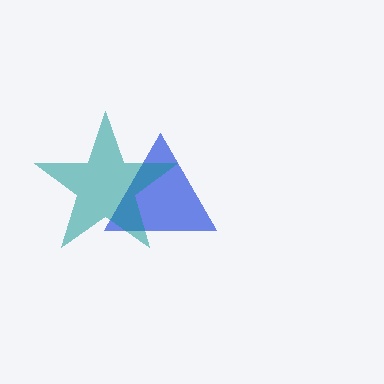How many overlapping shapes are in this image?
There are 2 overlapping shapes in the image.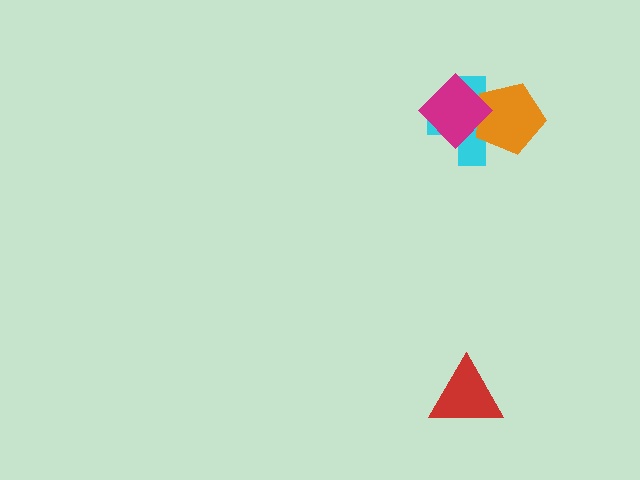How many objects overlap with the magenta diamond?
2 objects overlap with the magenta diamond.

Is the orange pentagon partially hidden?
Yes, it is partially covered by another shape.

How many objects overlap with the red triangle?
0 objects overlap with the red triangle.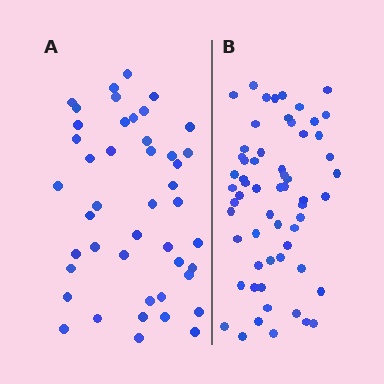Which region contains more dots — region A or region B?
Region B (the right region) has more dots.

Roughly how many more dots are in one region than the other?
Region B has approximately 15 more dots than region A.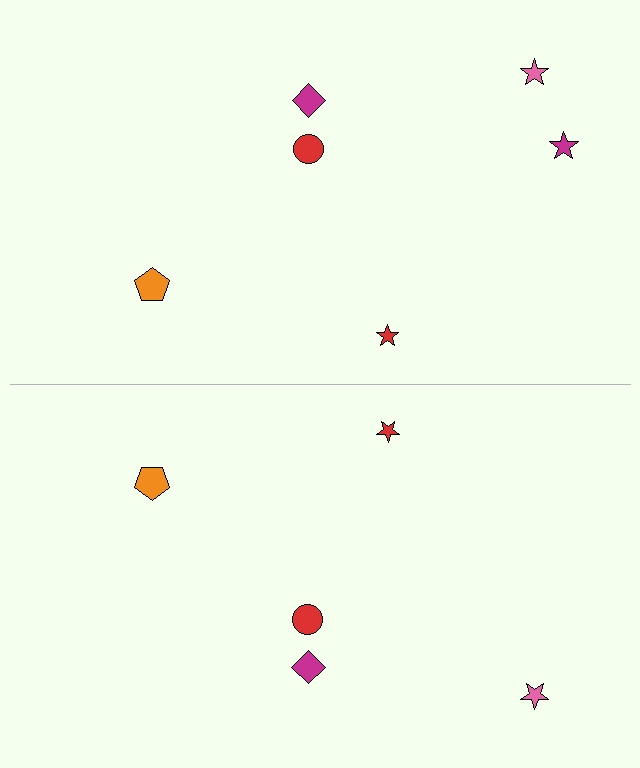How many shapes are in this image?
There are 11 shapes in this image.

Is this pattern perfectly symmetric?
No, the pattern is not perfectly symmetric. A magenta star is missing from the bottom side.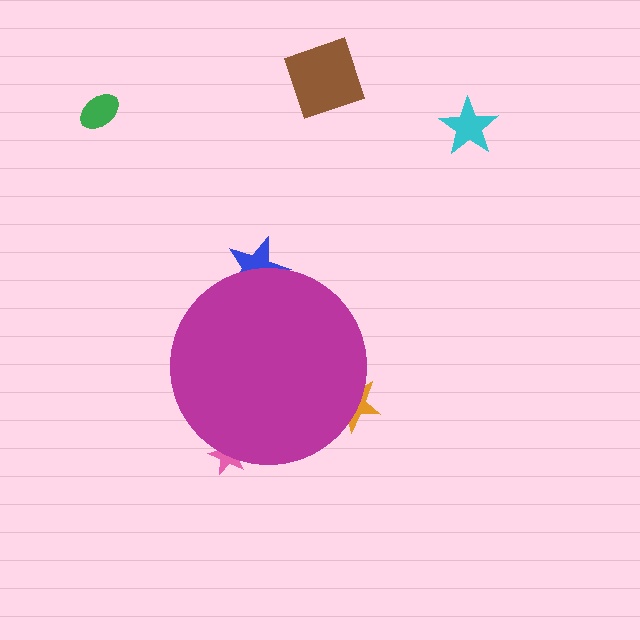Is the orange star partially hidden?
Yes, the orange star is partially hidden behind the magenta circle.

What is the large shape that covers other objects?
A magenta circle.